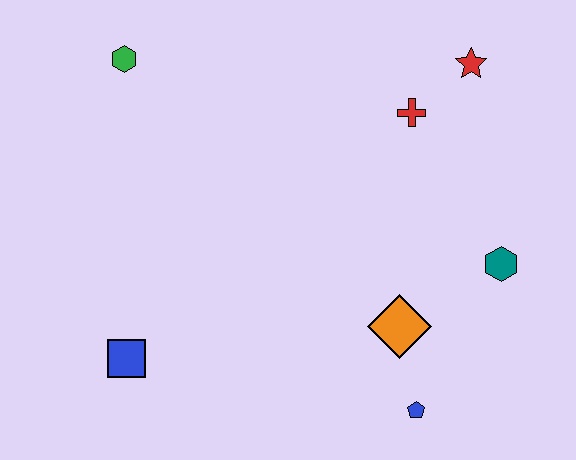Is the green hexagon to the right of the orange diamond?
No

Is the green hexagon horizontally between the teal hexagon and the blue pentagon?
No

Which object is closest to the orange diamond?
The blue pentagon is closest to the orange diamond.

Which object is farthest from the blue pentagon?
The green hexagon is farthest from the blue pentagon.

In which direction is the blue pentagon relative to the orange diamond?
The blue pentagon is below the orange diamond.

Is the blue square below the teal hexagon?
Yes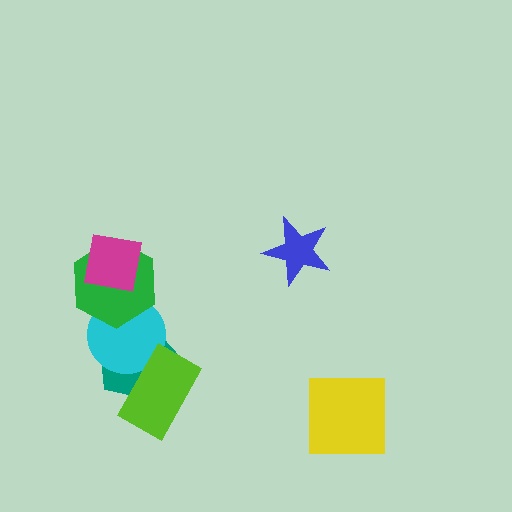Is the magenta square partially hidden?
No, no other shape covers it.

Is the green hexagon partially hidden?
Yes, it is partially covered by another shape.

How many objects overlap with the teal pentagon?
2 objects overlap with the teal pentagon.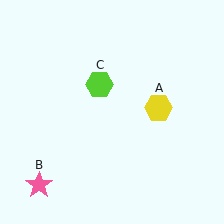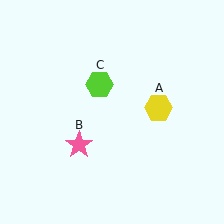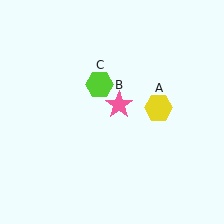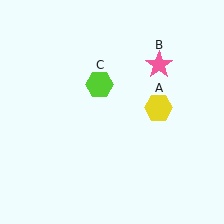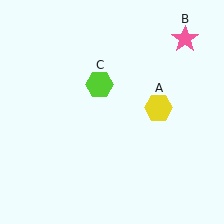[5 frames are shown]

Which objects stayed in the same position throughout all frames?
Yellow hexagon (object A) and lime hexagon (object C) remained stationary.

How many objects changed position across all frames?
1 object changed position: pink star (object B).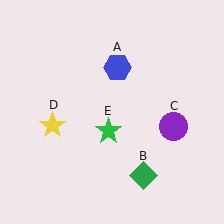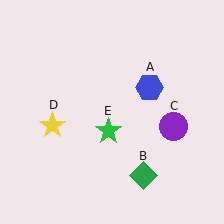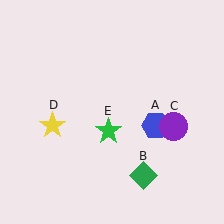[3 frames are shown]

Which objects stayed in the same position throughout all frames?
Green diamond (object B) and purple circle (object C) and yellow star (object D) and green star (object E) remained stationary.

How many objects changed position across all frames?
1 object changed position: blue hexagon (object A).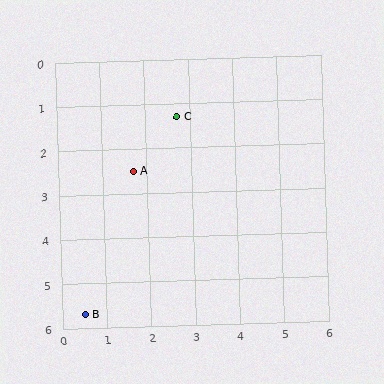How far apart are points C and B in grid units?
Points C and B are about 4.9 grid units apart.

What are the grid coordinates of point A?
Point A is at approximately (1.7, 2.5).